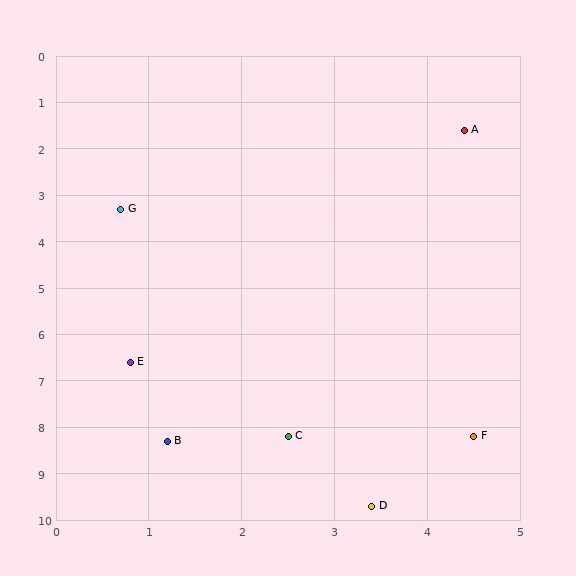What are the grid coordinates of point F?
Point F is at approximately (4.5, 8.2).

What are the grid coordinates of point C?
Point C is at approximately (2.5, 8.2).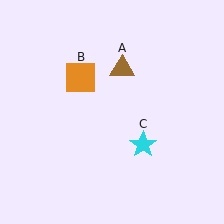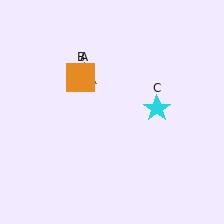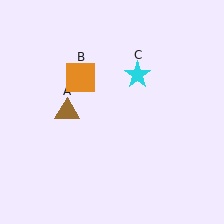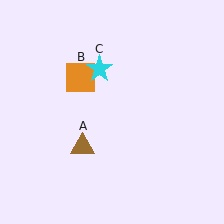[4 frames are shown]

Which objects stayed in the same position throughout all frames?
Orange square (object B) remained stationary.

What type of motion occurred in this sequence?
The brown triangle (object A), cyan star (object C) rotated counterclockwise around the center of the scene.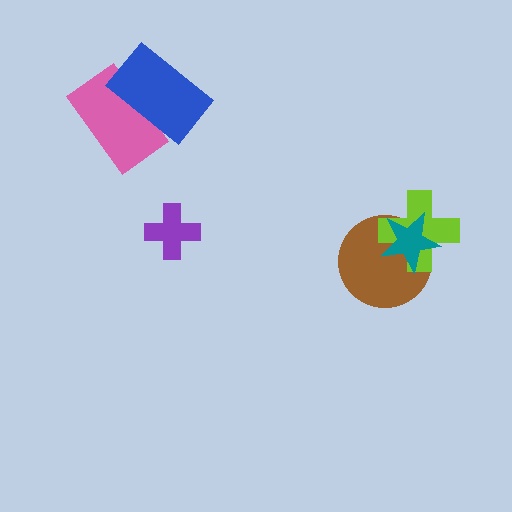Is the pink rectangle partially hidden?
Yes, it is partially covered by another shape.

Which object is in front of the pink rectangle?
The blue rectangle is in front of the pink rectangle.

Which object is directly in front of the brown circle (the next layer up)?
The lime cross is directly in front of the brown circle.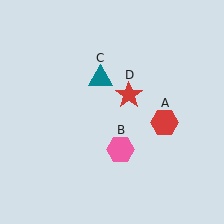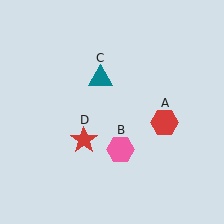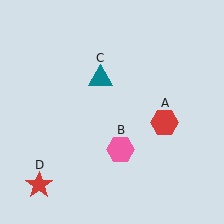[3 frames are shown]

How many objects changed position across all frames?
1 object changed position: red star (object D).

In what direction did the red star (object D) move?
The red star (object D) moved down and to the left.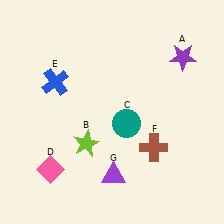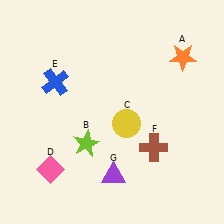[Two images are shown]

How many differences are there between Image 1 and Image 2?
There are 2 differences between the two images.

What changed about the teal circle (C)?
In Image 1, C is teal. In Image 2, it changed to yellow.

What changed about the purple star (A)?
In Image 1, A is purple. In Image 2, it changed to orange.